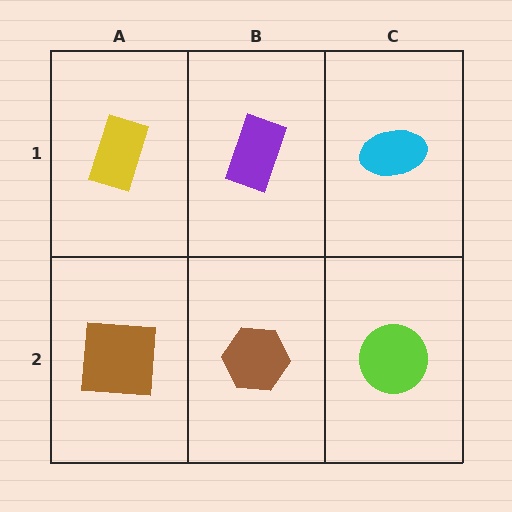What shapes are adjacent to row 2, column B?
A purple rectangle (row 1, column B), a brown square (row 2, column A), a lime circle (row 2, column C).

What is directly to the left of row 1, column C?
A purple rectangle.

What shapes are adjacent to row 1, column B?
A brown hexagon (row 2, column B), a yellow rectangle (row 1, column A), a cyan ellipse (row 1, column C).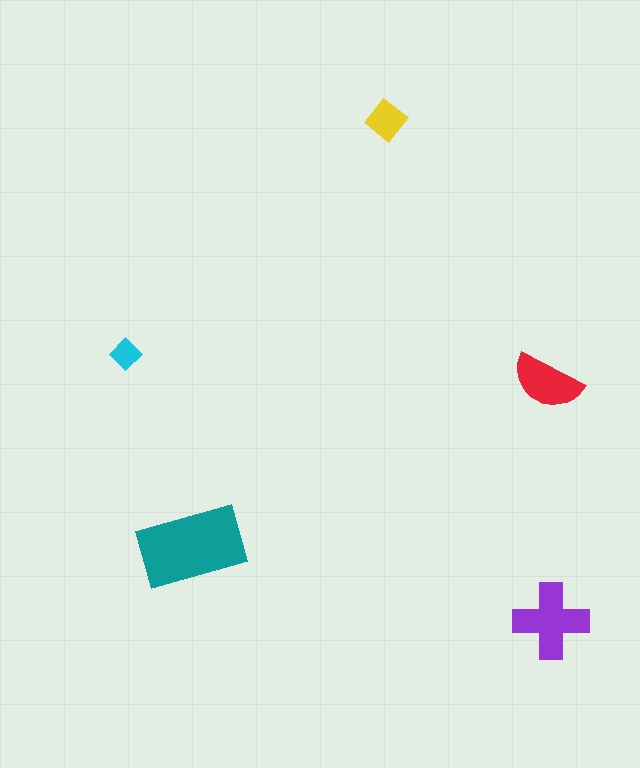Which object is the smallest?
The cyan diamond.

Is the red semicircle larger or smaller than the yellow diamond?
Larger.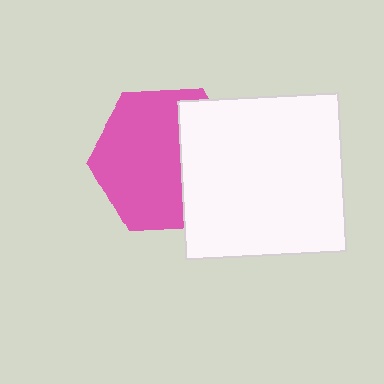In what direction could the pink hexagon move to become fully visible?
The pink hexagon could move left. That would shift it out from behind the white rectangle entirely.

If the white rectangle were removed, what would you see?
You would see the complete pink hexagon.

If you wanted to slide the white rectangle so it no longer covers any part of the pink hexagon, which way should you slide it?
Slide it right — that is the most direct way to separate the two shapes.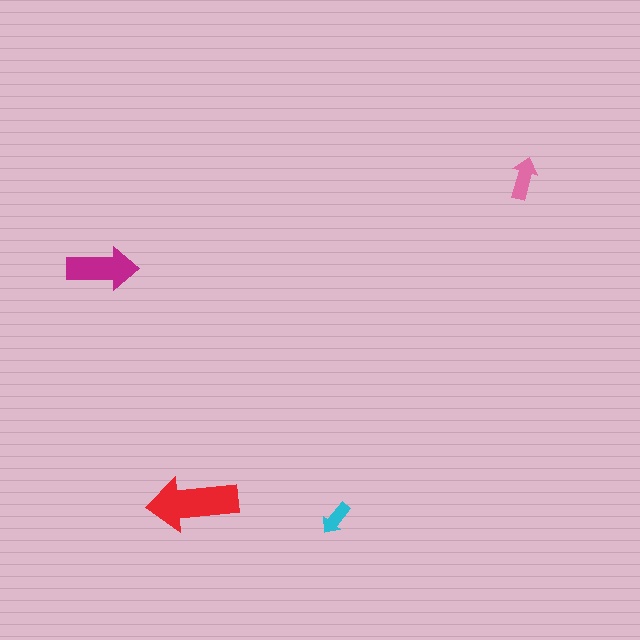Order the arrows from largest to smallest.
the red one, the magenta one, the pink one, the cyan one.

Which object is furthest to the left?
The magenta arrow is leftmost.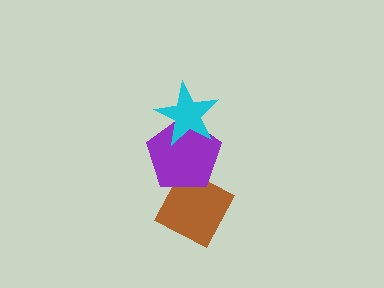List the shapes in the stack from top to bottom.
From top to bottom: the cyan star, the purple pentagon, the brown diamond.